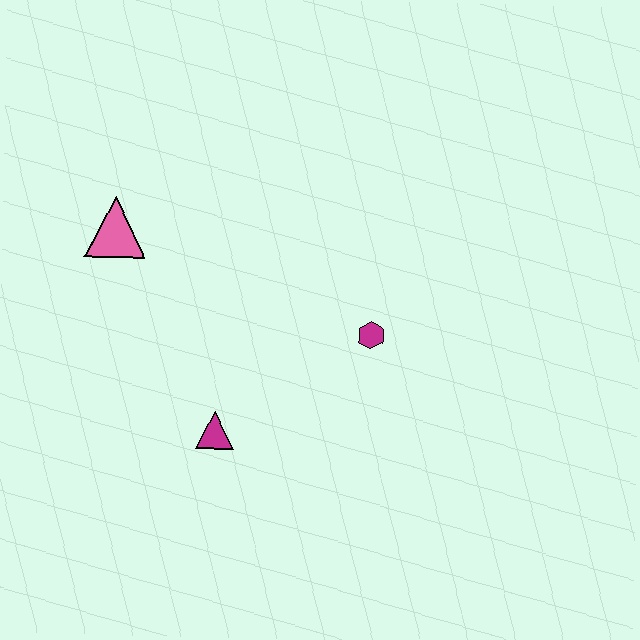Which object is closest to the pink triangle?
The magenta triangle is closest to the pink triangle.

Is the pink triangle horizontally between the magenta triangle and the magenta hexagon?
No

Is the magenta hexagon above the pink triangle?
No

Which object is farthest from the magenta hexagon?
The pink triangle is farthest from the magenta hexagon.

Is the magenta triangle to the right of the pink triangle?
Yes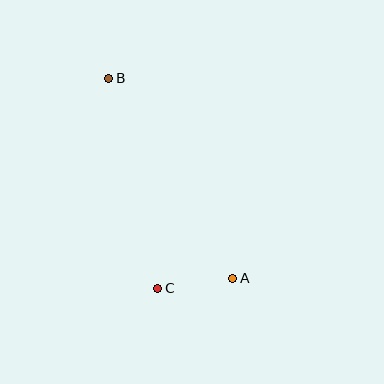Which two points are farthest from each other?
Points A and B are farthest from each other.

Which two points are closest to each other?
Points A and C are closest to each other.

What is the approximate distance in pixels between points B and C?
The distance between B and C is approximately 216 pixels.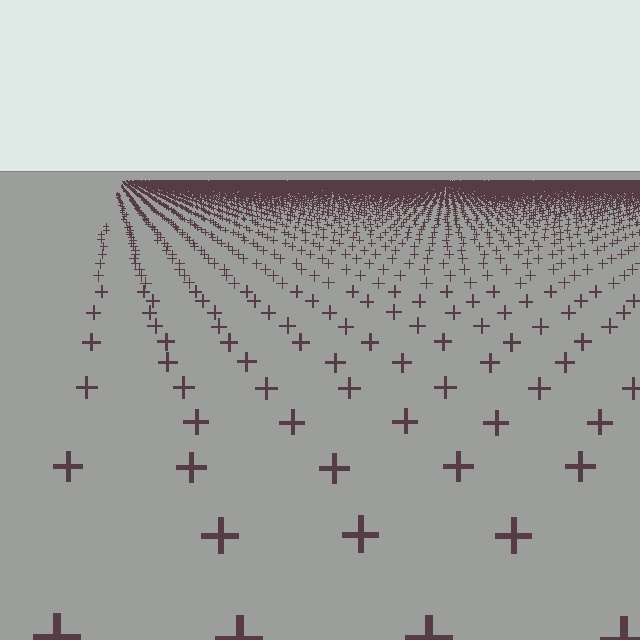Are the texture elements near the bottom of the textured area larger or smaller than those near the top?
Larger. Near the bottom, elements are closer to the viewer and appear at a bigger on-screen size.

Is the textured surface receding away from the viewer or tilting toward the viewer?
The surface is receding away from the viewer. Texture elements get smaller and denser toward the top.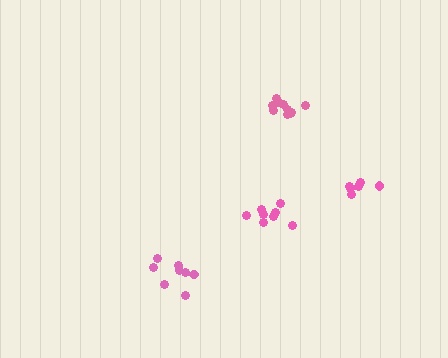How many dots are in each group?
Group 1: 8 dots, Group 2: 6 dots, Group 3: 10 dots, Group 4: 8 dots (32 total).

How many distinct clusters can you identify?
There are 4 distinct clusters.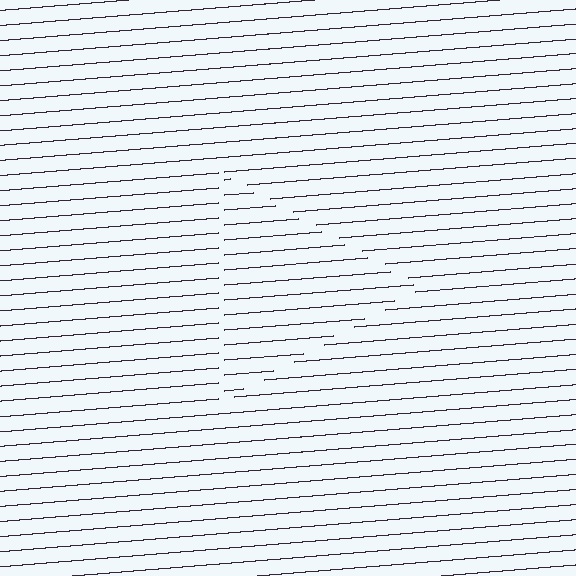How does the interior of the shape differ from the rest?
The interior of the shape contains the same grating, shifted by half a period — the contour is defined by the phase discontinuity where line-ends from the inner and outer gratings abut.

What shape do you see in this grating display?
An illusory triangle. The interior of the shape contains the same grating, shifted by half a period — the contour is defined by the phase discontinuity where line-ends from the inner and outer gratings abut.